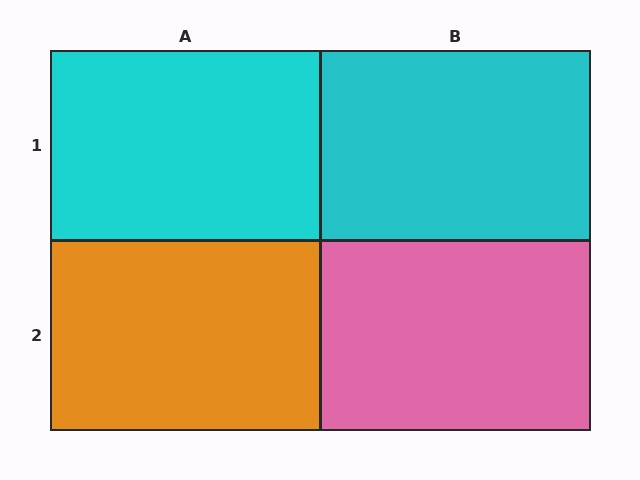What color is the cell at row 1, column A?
Cyan.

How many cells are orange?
1 cell is orange.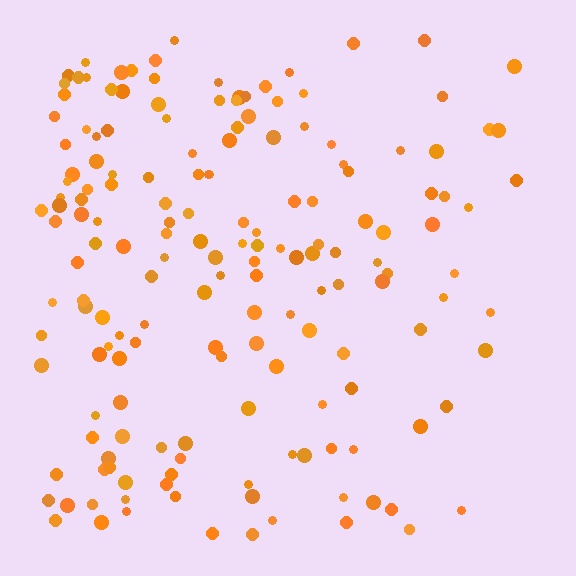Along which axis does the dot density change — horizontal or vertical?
Horizontal.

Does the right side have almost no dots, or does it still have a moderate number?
Still a moderate number, just noticeably fewer than the left.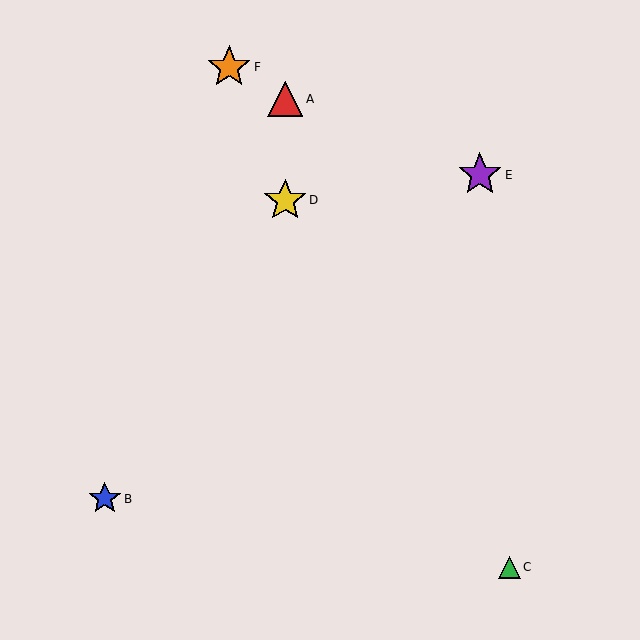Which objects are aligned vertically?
Objects A, D are aligned vertically.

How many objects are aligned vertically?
2 objects (A, D) are aligned vertically.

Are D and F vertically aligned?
No, D is at x≈285 and F is at x≈229.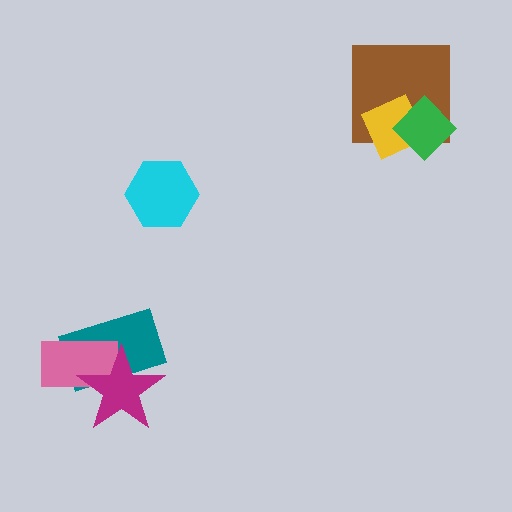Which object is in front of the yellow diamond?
The green diamond is in front of the yellow diamond.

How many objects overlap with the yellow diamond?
2 objects overlap with the yellow diamond.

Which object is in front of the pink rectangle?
The magenta star is in front of the pink rectangle.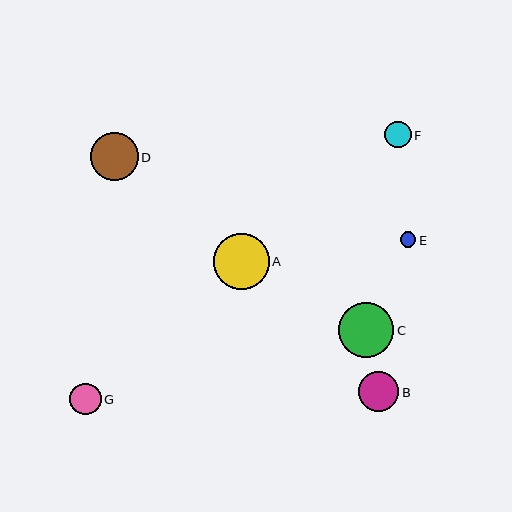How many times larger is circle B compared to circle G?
Circle B is approximately 1.3 times the size of circle G.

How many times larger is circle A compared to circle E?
Circle A is approximately 3.5 times the size of circle E.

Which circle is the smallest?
Circle E is the smallest with a size of approximately 16 pixels.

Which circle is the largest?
Circle A is the largest with a size of approximately 56 pixels.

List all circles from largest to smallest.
From largest to smallest: A, C, D, B, G, F, E.